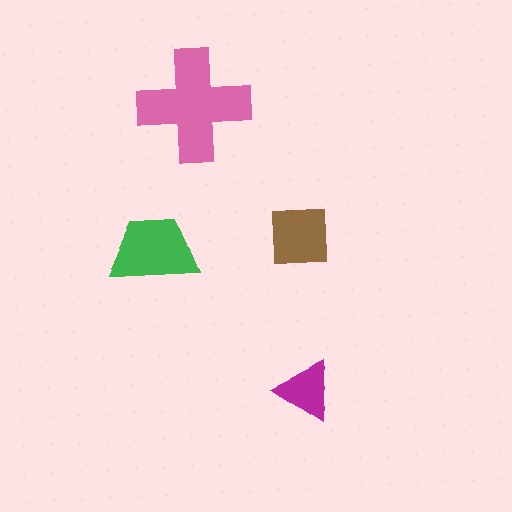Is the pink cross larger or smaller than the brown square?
Larger.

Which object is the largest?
The pink cross.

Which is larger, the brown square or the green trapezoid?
The green trapezoid.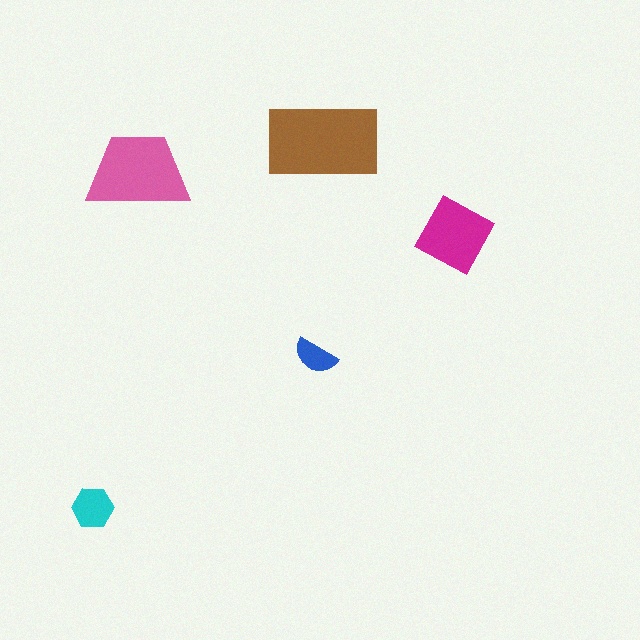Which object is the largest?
The brown rectangle.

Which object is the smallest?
The blue semicircle.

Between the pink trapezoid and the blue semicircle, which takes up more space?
The pink trapezoid.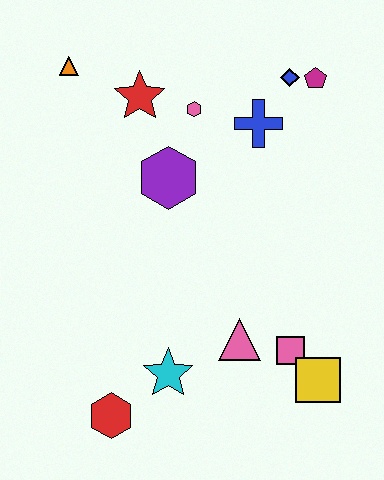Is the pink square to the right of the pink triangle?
Yes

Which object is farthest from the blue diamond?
The red hexagon is farthest from the blue diamond.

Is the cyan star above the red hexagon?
Yes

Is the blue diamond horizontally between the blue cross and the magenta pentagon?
Yes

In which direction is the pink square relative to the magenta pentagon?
The pink square is below the magenta pentagon.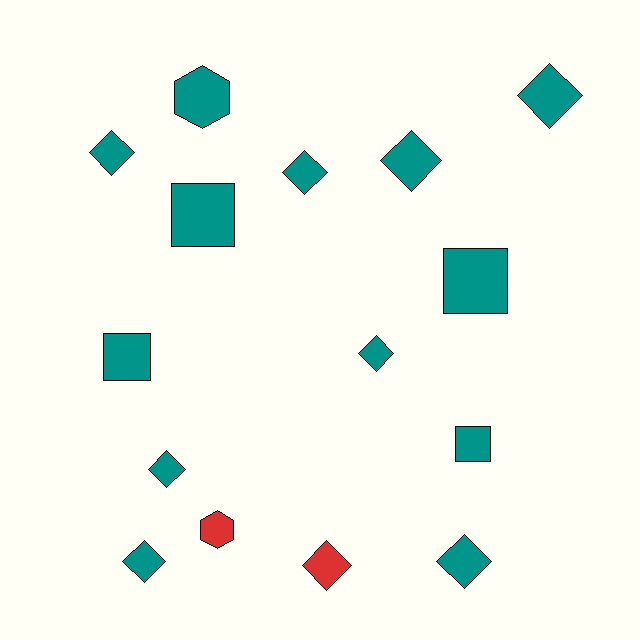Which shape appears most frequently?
Diamond, with 9 objects.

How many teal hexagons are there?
There is 1 teal hexagon.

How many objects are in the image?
There are 15 objects.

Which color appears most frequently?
Teal, with 13 objects.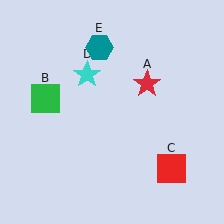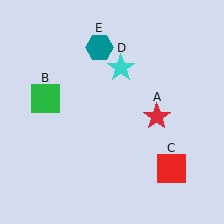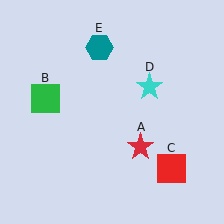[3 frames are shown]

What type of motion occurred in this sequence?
The red star (object A), cyan star (object D) rotated clockwise around the center of the scene.